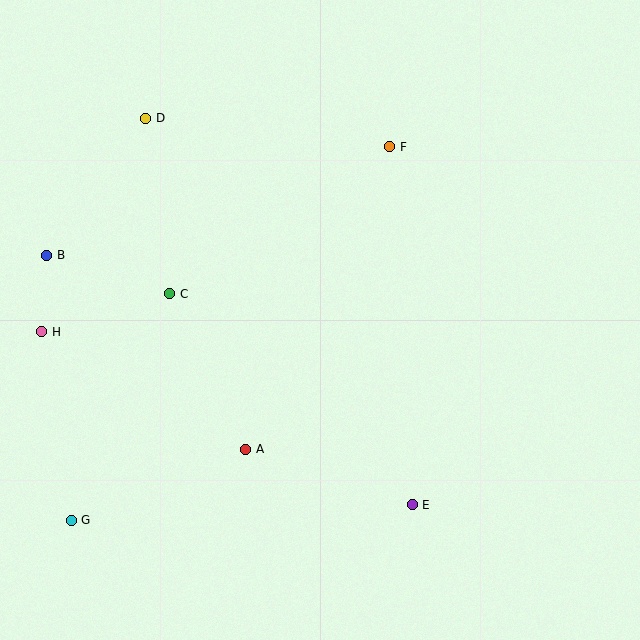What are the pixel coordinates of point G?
Point G is at (71, 520).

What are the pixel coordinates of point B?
Point B is at (47, 255).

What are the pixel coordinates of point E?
Point E is at (412, 505).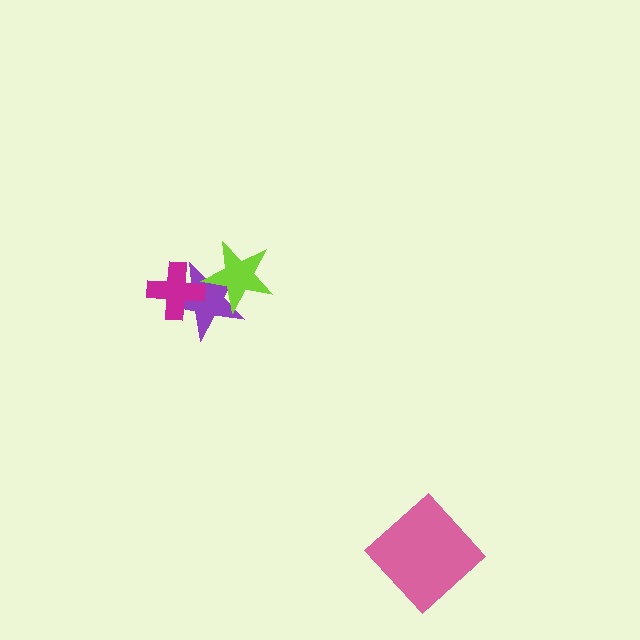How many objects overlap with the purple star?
2 objects overlap with the purple star.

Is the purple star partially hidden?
Yes, it is partially covered by another shape.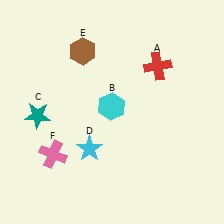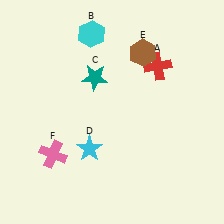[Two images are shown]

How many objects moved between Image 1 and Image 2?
3 objects moved between the two images.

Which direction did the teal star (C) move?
The teal star (C) moved right.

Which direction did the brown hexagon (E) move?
The brown hexagon (E) moved right.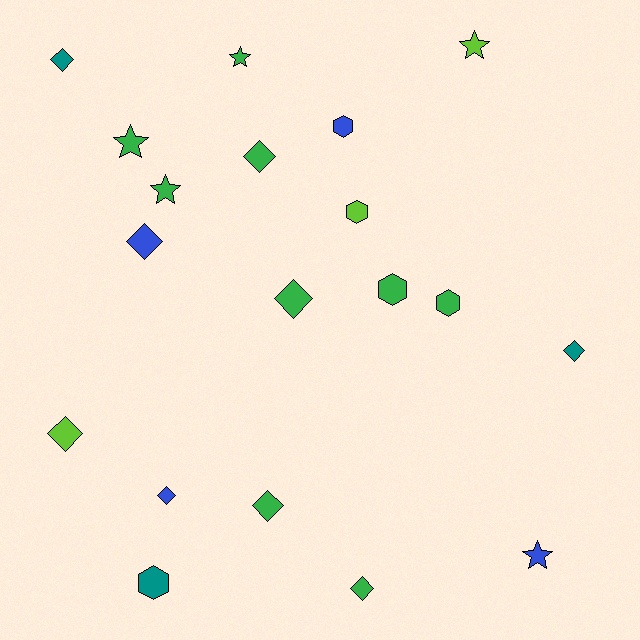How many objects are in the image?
There are 19 objects.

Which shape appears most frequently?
Diamond, with 9 objects.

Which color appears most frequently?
Green, with 9 objects.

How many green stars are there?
There are 3 green stars.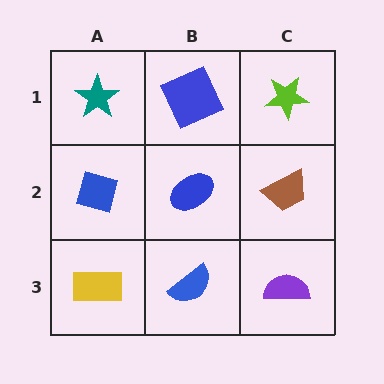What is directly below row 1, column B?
A blue ellipse.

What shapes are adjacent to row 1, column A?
A blue diamond (row 2, column A), a blue square (row 1, column B).